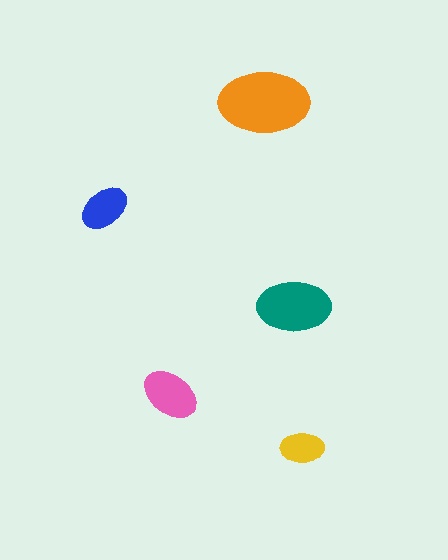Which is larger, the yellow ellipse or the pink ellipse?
The pink one.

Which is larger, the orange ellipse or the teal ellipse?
The orange one.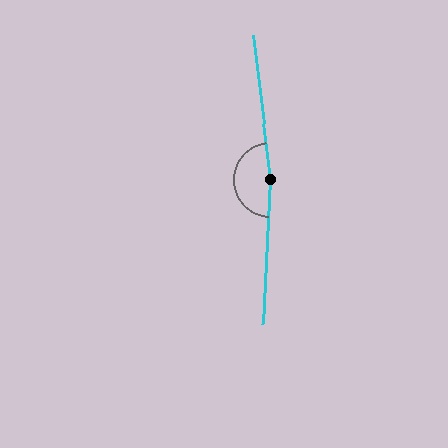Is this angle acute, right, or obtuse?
It is obtuse.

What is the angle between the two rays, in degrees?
Approximately 170 degrees.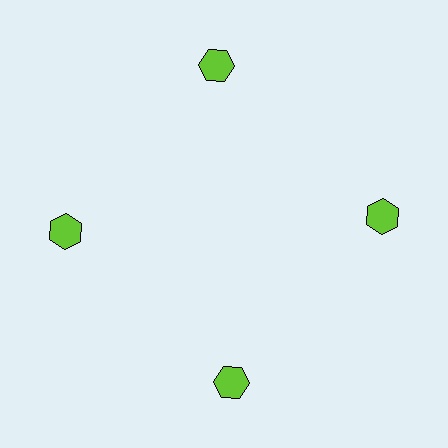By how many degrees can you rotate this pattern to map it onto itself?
The pattern maps onto itself every 90 degrees of rotation.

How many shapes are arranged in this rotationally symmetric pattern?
There are 4 shapes, arranged in 4 groups of 1.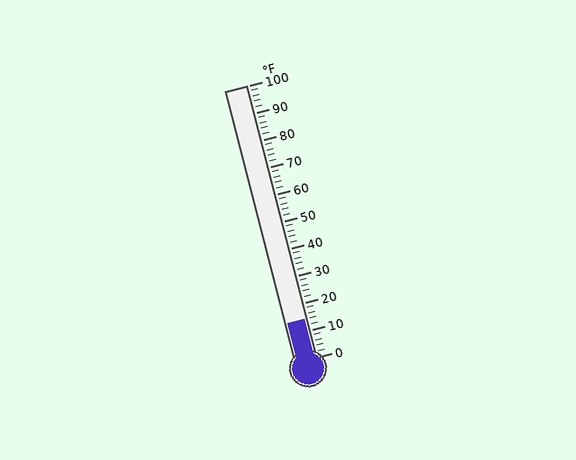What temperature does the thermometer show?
The thermometer shows approximately 14°F.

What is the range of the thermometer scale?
The thermometer scale ranges from 0°F to 100°F.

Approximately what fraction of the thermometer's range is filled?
The thermometer is filled to approximately 15% of its range.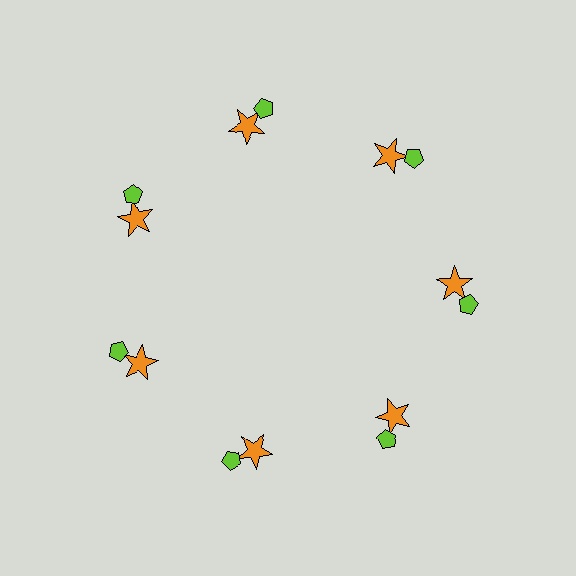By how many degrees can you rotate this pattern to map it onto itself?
The pattern maps onto itself every 51 degrees of rotation.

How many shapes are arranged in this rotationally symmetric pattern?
There are 14 shapes, arranged in 7 groups of 2.